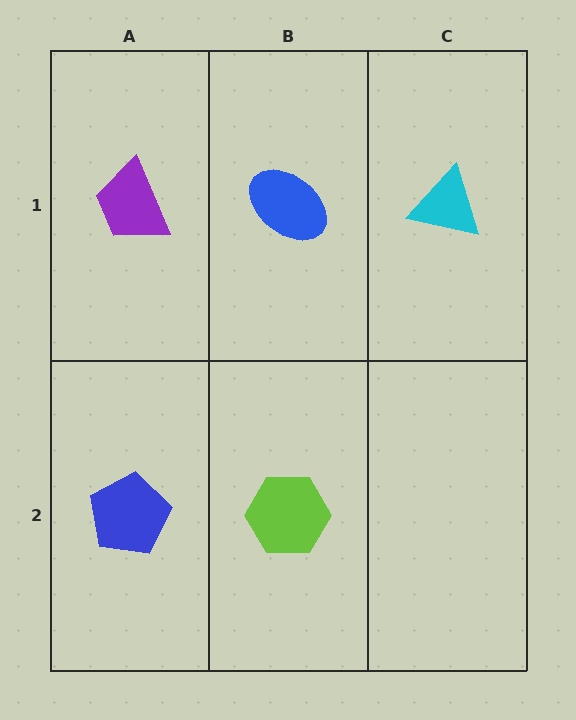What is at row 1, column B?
A blue ellipse.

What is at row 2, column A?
A blue pentagon.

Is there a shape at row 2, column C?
No, that cell is empty.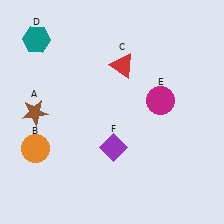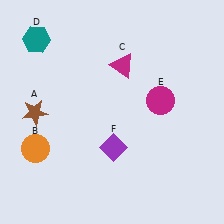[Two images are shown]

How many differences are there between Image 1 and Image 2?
There is 1 difference between the two images.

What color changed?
The triangle (C) changed from red in Image 1 to magenta in Image 2.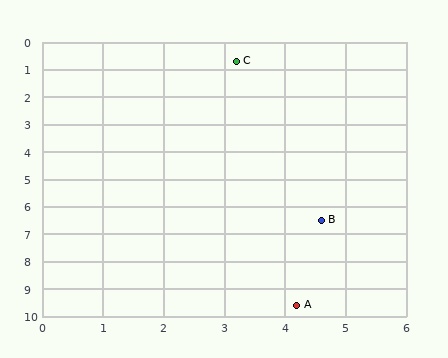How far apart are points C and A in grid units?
Points C and A are about 9.0 grid units apart.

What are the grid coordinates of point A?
Point A is at approximately (4.2, 9.6).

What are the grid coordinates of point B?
Point B is at approximately (4.6, 6.5).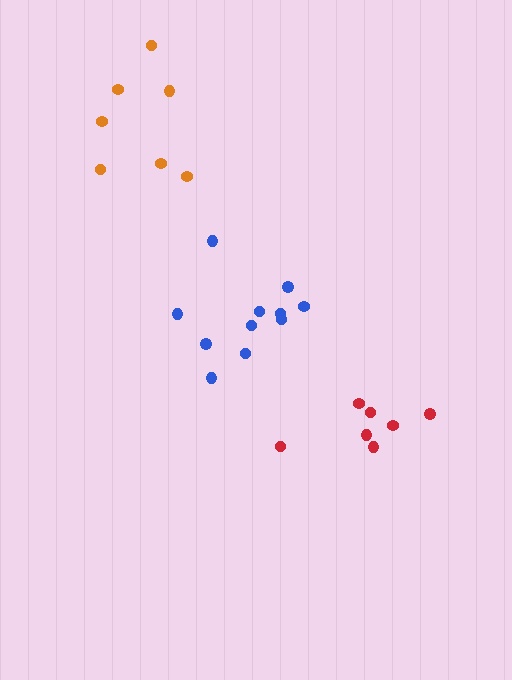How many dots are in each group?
Group 1: 7 dots, Group 2: 11 dots, Group 3: 7 dots (25 total).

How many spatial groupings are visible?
There are 3 spatial groupings.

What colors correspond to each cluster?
The clusters are colored: orange, blue, red.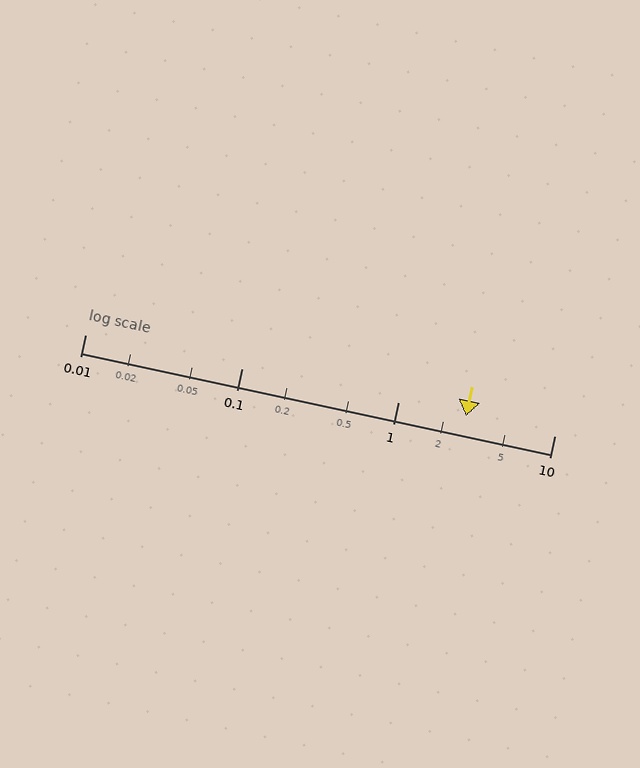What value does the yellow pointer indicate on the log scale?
The pointer indicates approximately 2.7.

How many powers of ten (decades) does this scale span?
The scale spans 3 decades, from 0.01 to 10.